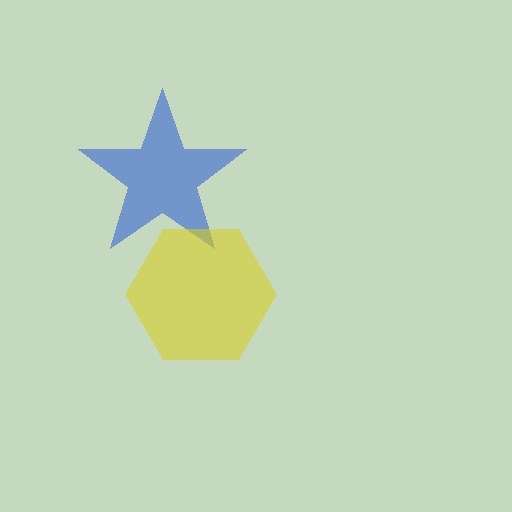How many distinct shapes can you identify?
There are 2 distinct shapes: a blue star, a yellow hexagon.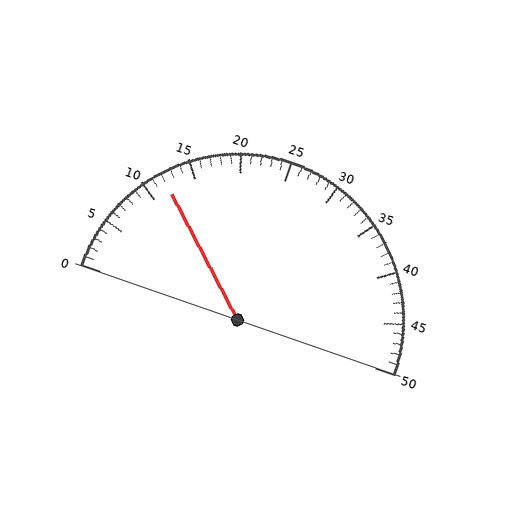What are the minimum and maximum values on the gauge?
The gauge ranges from 0 to 50.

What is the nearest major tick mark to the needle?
The nearest major tick mark is 10.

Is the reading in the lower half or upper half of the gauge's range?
The reading is in the lower half of the range (0 to 50).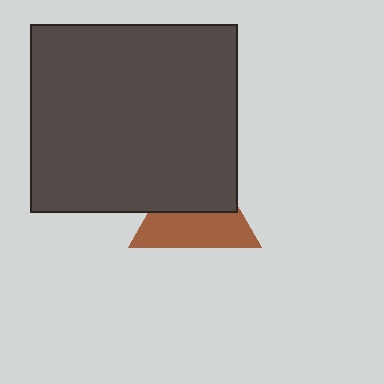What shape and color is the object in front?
The object in front is a dark gray rectangle.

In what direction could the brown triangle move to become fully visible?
The brown triangle could move down. That would shift it out from behind the dark gray rectangle entirely.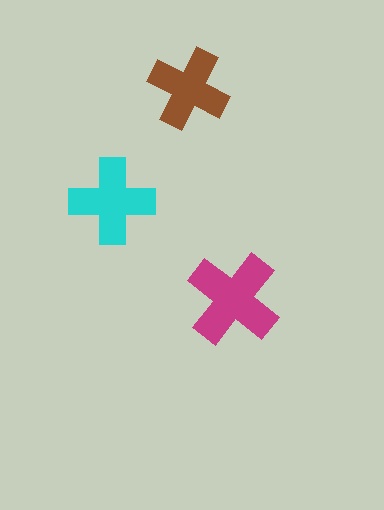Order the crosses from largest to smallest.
the magenta one, the cyan one, the brown one.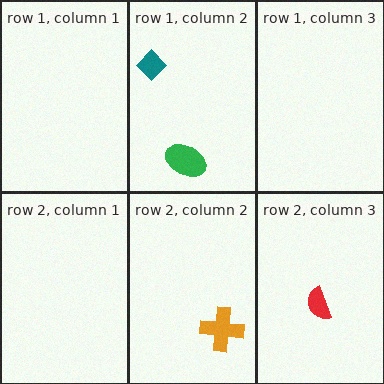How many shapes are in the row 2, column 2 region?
1.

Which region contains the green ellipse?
The row 1, column 2 region.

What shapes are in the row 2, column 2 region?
The orange cross.